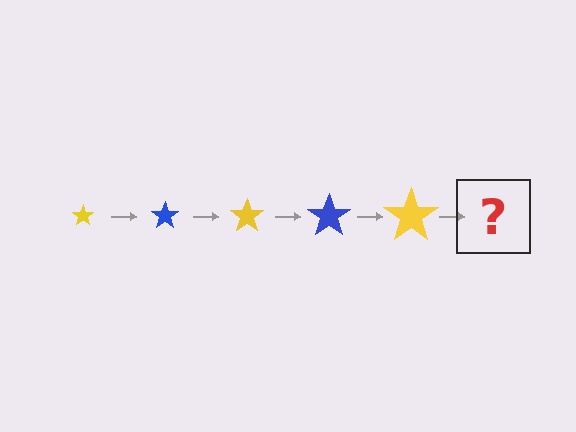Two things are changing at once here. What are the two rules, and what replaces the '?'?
The two rules are that the star grows larger each step and the color cycles through yellow and blue. The '?' should be a blue star, larger than the previous one.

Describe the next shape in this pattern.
It should be a blue star, larger than the previous one.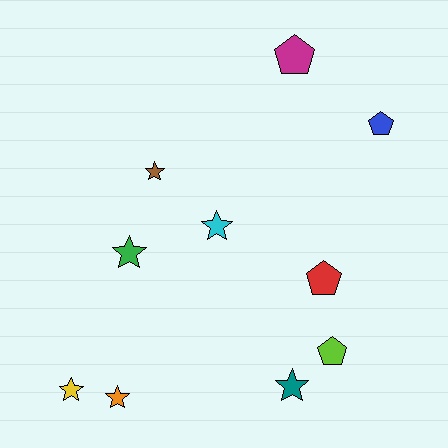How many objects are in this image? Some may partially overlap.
There are 10 objects.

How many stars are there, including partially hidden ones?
There are 6 stars.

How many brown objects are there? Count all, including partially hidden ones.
There is 1 brown object.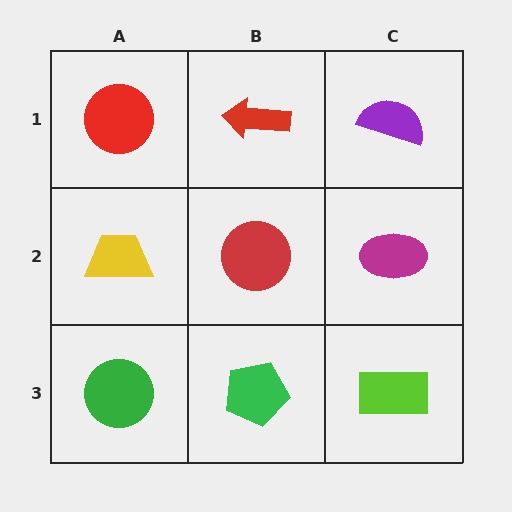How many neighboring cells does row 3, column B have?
3.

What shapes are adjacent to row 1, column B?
A red circle (row 2, column B), a red circle (row 1, column A), a purple semicircle (row 1, column C).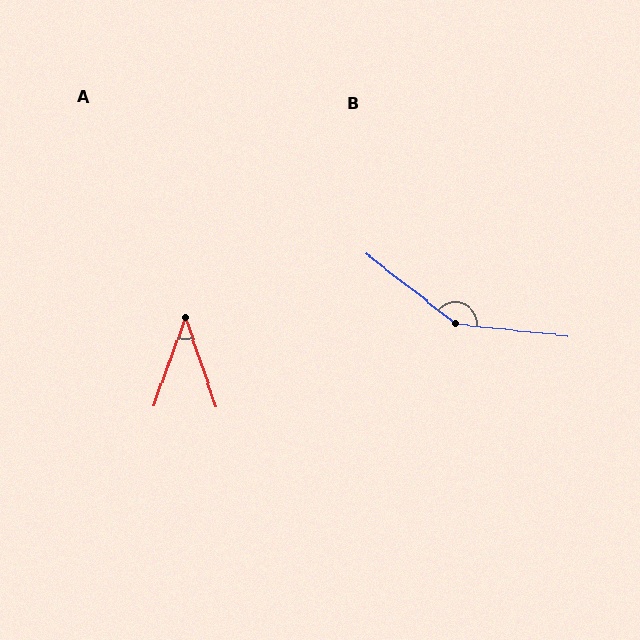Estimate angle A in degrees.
Approximately 39 degrees.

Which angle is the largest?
B, at approximately 148 degrees.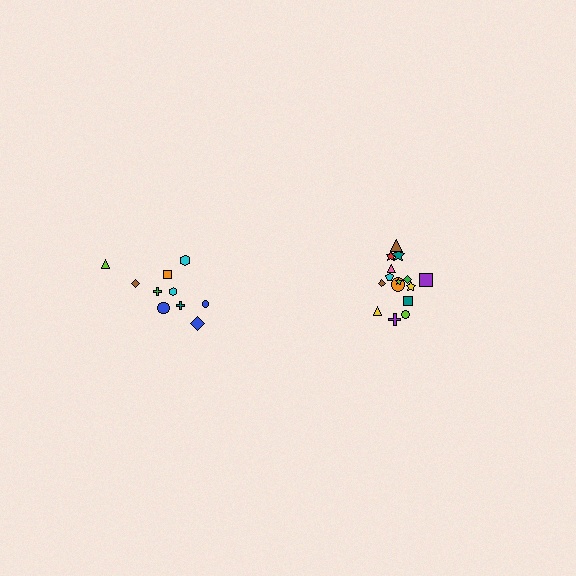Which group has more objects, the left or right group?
The right group.